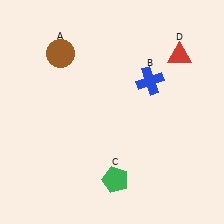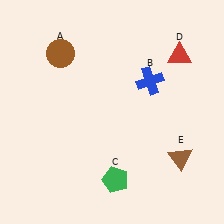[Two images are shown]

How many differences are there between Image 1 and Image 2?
There is 1 difference between the two images.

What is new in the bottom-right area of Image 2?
A brown triangle (E) was added in the bottom-right area of Image 2.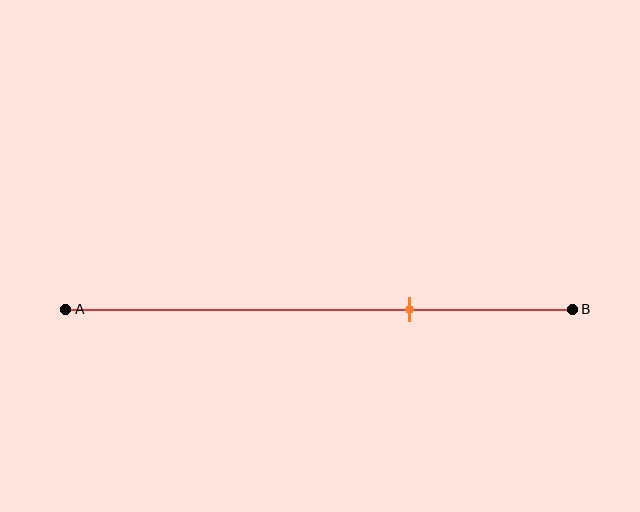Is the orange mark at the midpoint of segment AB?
No, the mark is at about 70% from A, not at the 50% midpoint.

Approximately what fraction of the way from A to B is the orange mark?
The orange mark is approximately 70% of the way from A to B.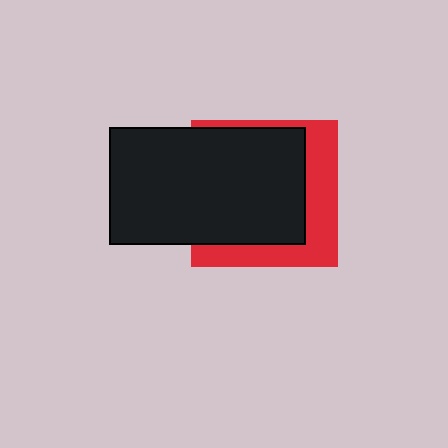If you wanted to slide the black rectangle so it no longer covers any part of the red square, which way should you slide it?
Slide it toward the upper-left — that is the most direct way to separate the two shapes.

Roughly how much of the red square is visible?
A small part of it is visible (roughly 38%).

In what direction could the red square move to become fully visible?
The red square could move toward the lower-right. That would shift it out from behind the black rectangle entirely.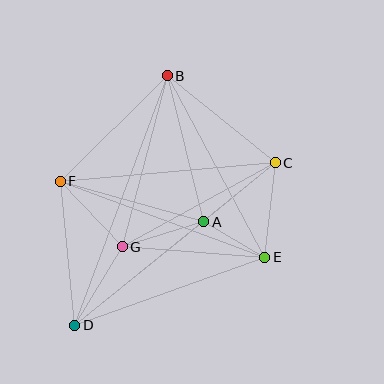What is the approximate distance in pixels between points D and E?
The distance between D and E is approximately 202 pixels.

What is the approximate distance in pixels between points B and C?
The distance between B and C is approximately 139 pixels.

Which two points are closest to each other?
Points A and E are closest to each other.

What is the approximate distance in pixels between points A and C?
The distance between A and C is approximately 92 pixels.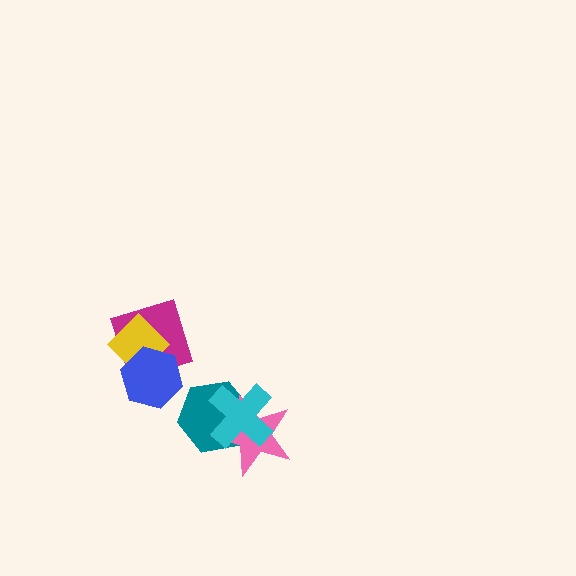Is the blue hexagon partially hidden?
No, no other shape covers it.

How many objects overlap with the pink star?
2 objects overlap with the pink star.